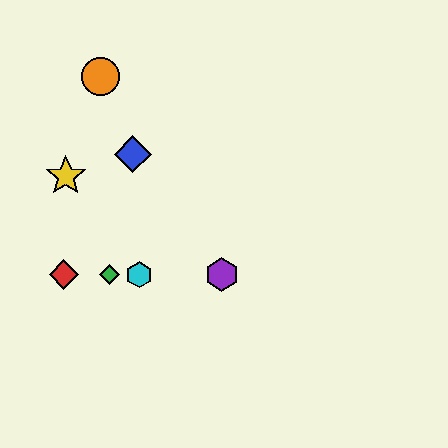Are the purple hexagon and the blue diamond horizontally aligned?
No, the purple hexagon is at y≈275 and the blue diamond is at y≈154.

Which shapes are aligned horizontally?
The red diamond, the green diamond, the purple hexagon, the cyan hexagon are aligned horizontally.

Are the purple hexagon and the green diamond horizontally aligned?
Yes, both are at y≈275.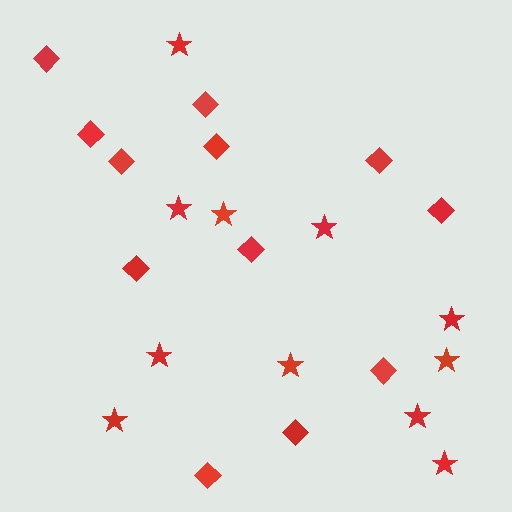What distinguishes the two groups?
There are 2 groups: one group of stars (11) and one group of diamonds (12).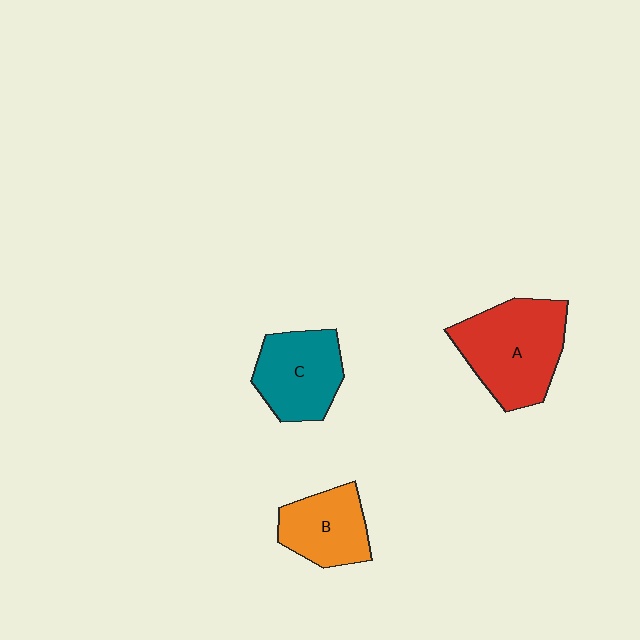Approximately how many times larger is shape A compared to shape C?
Approximately 1.4 times.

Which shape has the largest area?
Shape A (red).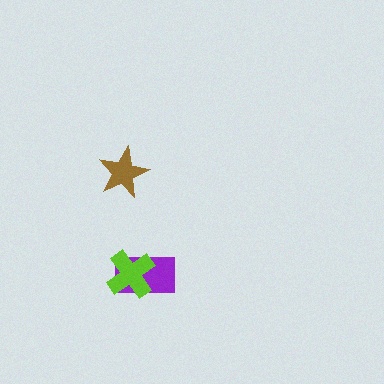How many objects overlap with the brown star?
0 objects overlap with the brown star.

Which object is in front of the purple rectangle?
The lime cross is in front of the purple rectangle.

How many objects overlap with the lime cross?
1 object overlaps with the lime cross.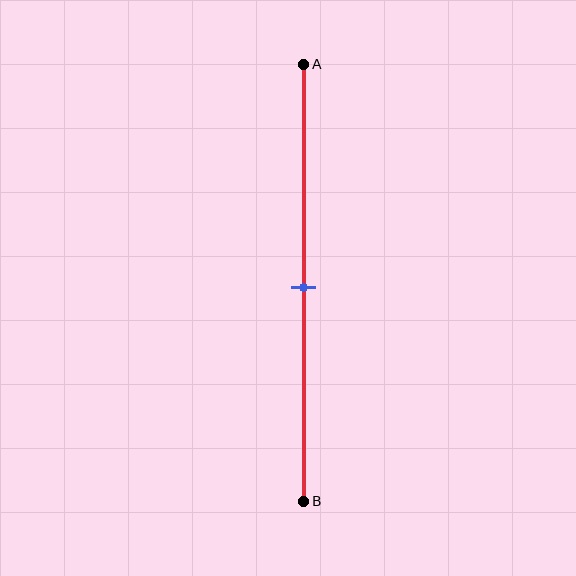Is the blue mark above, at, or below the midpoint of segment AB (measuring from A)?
The blue mark is approximately at the midpoint of segment AB.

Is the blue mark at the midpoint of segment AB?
Yes, the mark is approximately at the midpoint.